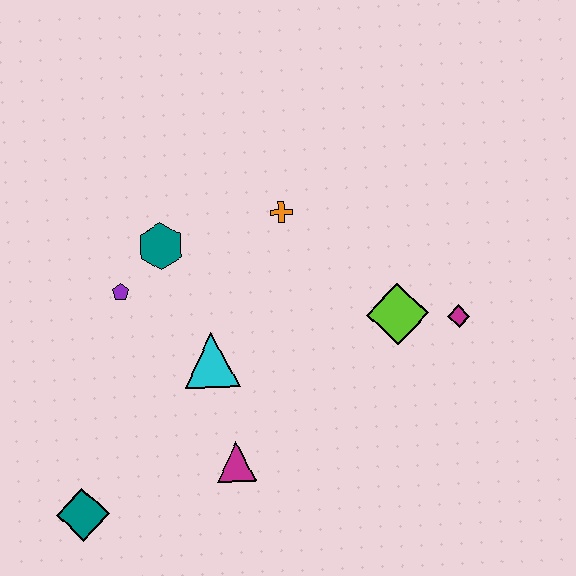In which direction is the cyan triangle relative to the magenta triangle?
The cyan triangle is above the magenta triangle.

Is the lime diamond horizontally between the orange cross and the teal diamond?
No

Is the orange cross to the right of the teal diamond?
Yes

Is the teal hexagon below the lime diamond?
No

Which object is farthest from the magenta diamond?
The teal diamond is farthest from the magenta diamond.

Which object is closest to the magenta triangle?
The cyan triangle is closest to the magenta triangle.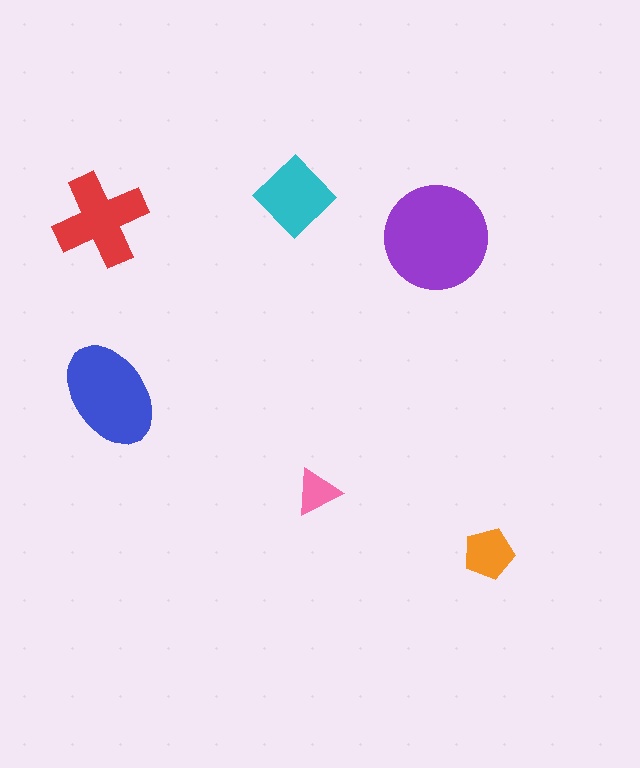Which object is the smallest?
The pink triangle.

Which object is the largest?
The purple circle.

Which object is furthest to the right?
The orange pentagon is rightmost.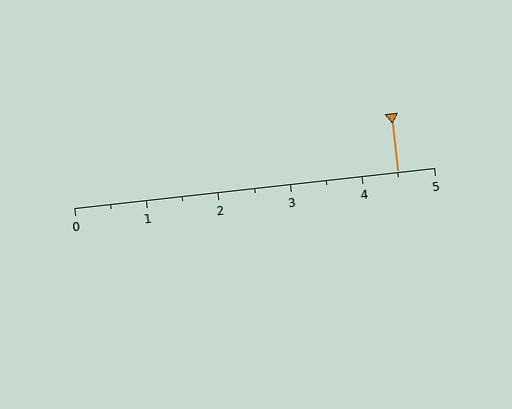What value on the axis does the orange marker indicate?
The marker indicates approximately 4.5.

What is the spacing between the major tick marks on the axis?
The major ticks are spaced 1 apart.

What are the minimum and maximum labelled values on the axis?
The axis runs from 0 to 5.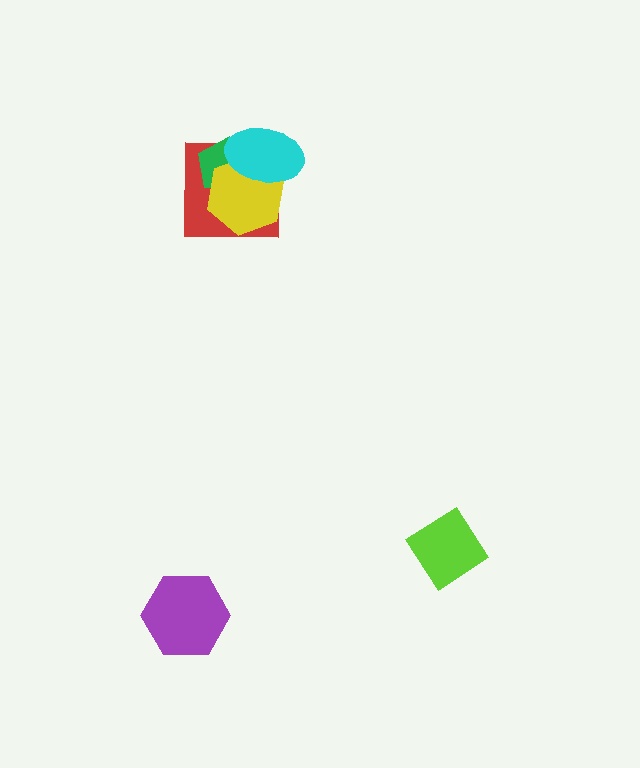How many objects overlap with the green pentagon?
3 objects overlap with the green pentagon.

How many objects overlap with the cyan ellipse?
3 objects overlap with the cyan ellipse.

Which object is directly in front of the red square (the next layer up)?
The green pentagon is directly in front of the red square.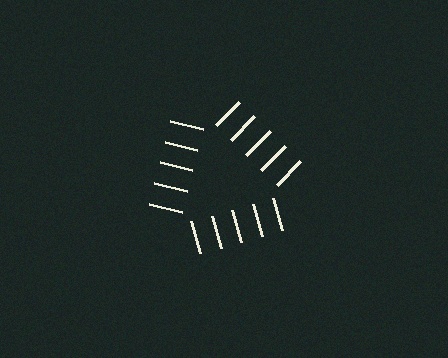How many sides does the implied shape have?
3 sides — the line-ends trace a triangle.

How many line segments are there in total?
15 — 5 along each of the 3 edges.